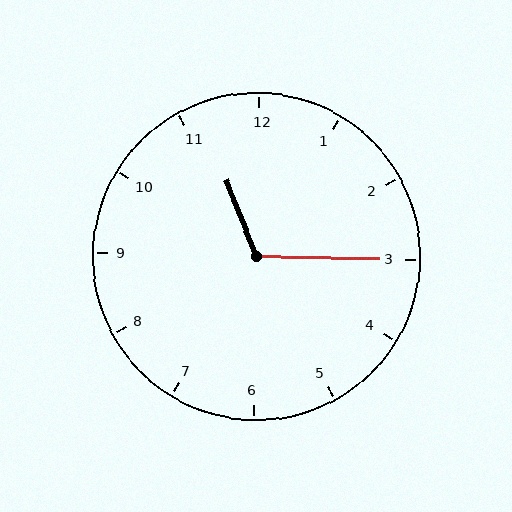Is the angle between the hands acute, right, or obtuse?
It is obtuse.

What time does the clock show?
11:15.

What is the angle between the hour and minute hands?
Approximately 112 degrees.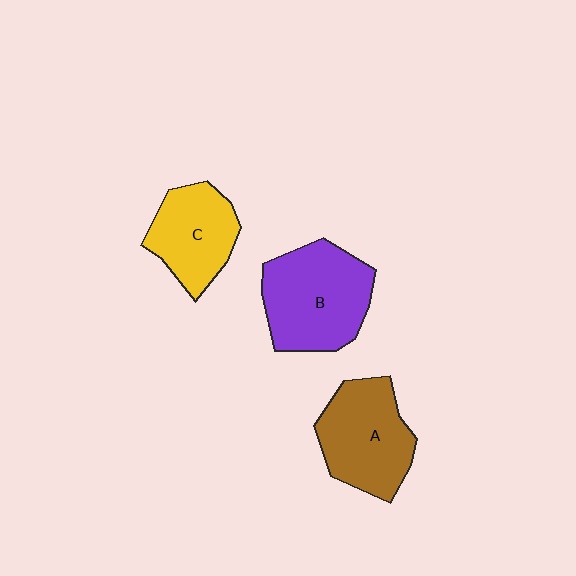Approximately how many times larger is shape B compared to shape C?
Approximately 1.4 times.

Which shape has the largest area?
Shape B (purple).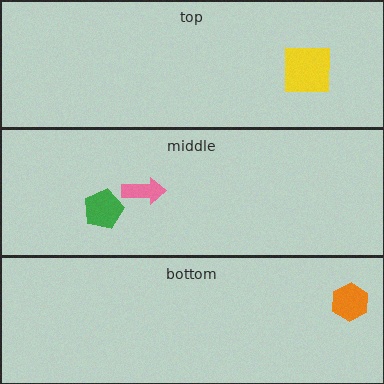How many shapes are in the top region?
1.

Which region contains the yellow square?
The top region.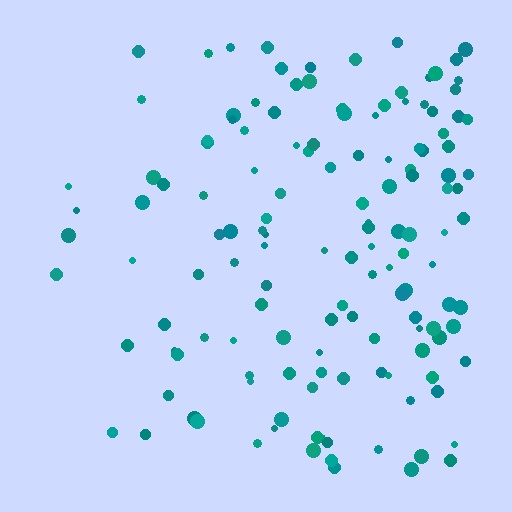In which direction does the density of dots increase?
From left to right, with the right side densest.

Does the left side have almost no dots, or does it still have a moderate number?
Still a moderate number, just noticeably fewer than the right.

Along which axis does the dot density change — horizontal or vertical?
Horizontal.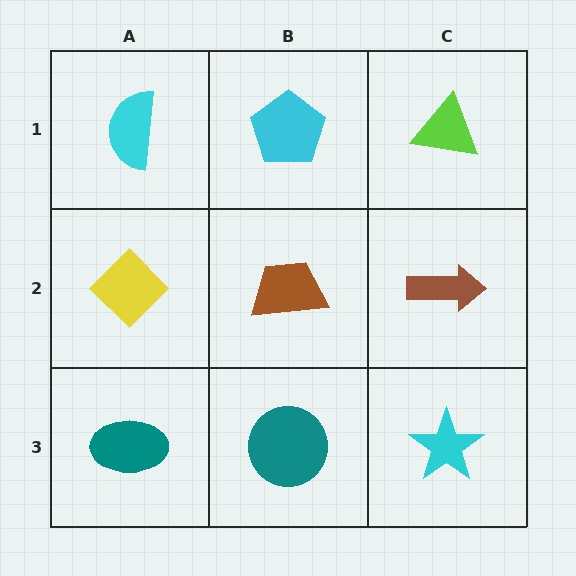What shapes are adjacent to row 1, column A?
A yellow diamond (row 2, column A), a cyan pentagon (row 1, column B).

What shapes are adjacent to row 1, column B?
A brown trapezoid (row 2, column B), a cyan semicircle (row 1, column A), a lime triangle (row 1, column C).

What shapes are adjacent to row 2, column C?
A lime triangle (row 1, column C), a cyan star (row 3, column C), a brown trapezoid (row 2, column B).